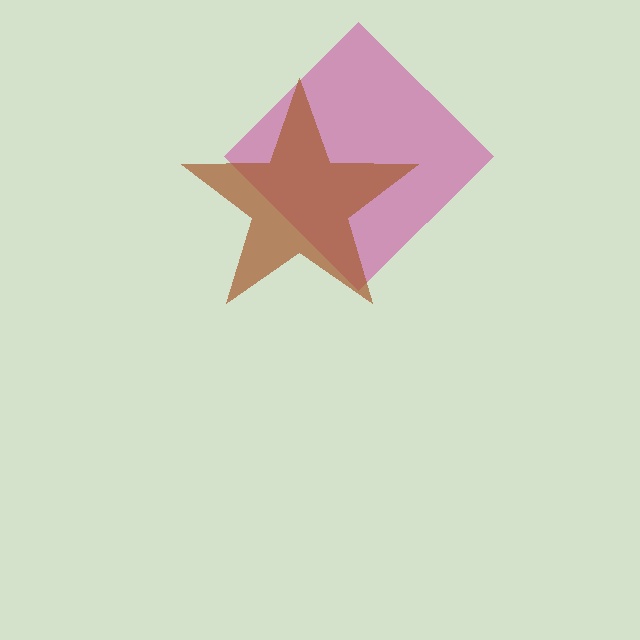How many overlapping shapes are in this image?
There are 2 overlapping shapes in the image.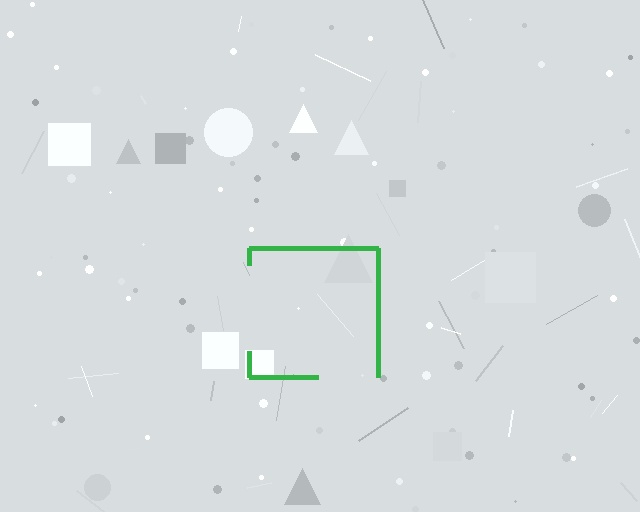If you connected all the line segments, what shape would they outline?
They would outline a square.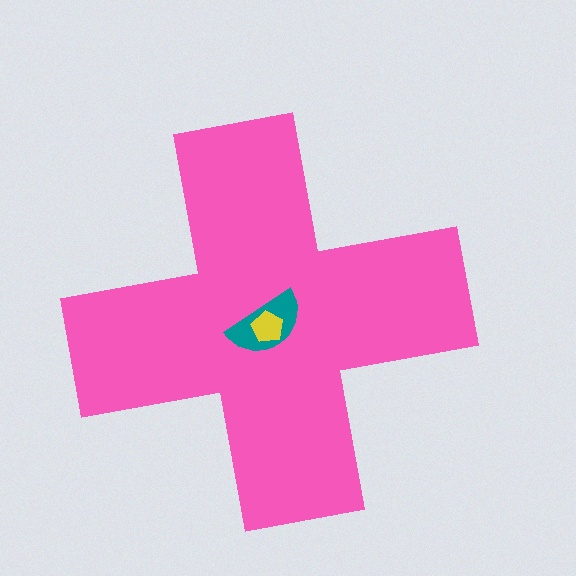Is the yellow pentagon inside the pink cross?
Yes.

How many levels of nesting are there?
3.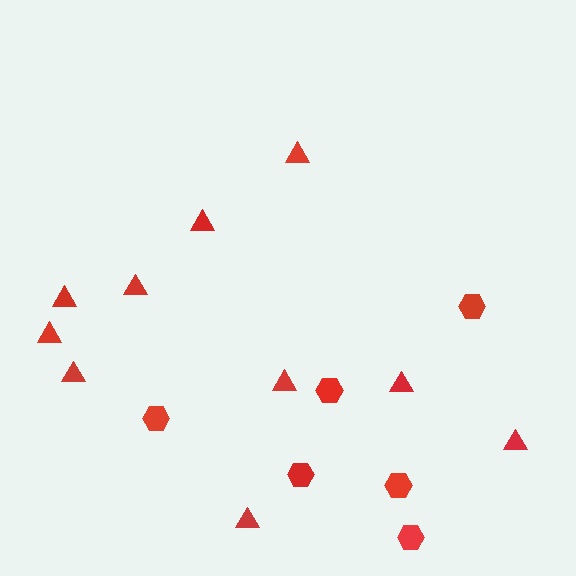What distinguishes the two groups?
There are 2 groups: one group of hexagons (6) and one group of triangles (10).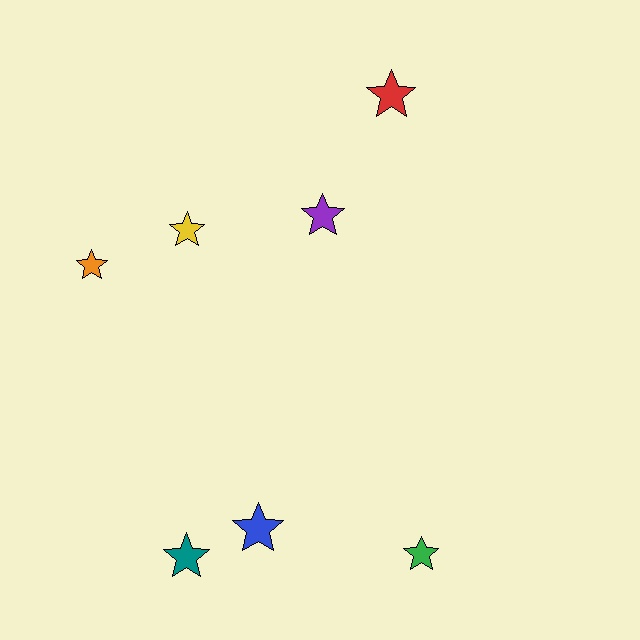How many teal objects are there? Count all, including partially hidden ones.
There is 1 teal object.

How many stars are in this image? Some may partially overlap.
There are 7 stars.